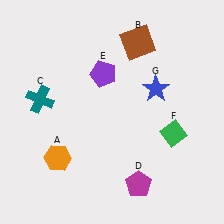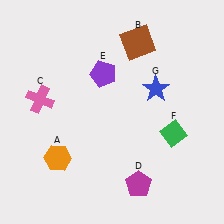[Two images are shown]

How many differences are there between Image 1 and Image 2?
There is 1 difference between the two images.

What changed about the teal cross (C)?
In Image 1, C is teal. In Image 2, it changed to pink.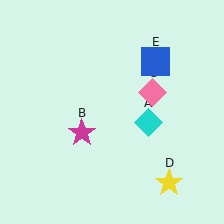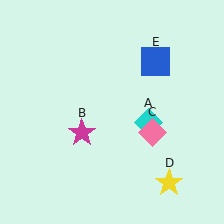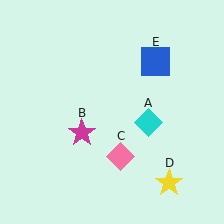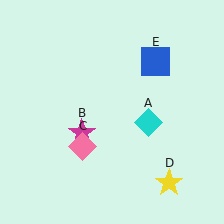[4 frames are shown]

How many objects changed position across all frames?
1 object changed position: pink diamond (object C).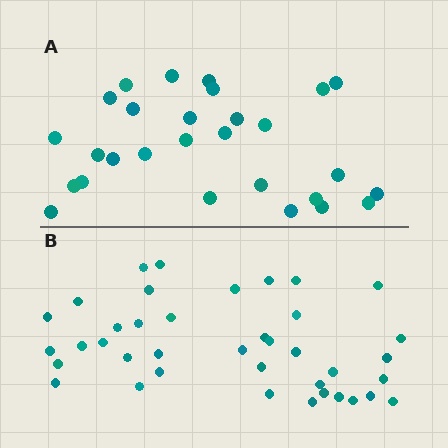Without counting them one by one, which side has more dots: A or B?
Region B (the bottom region) has more dots.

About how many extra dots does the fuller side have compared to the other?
Region B has roughly 12 or so more dots than region A.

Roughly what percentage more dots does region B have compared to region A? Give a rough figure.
About 40% more.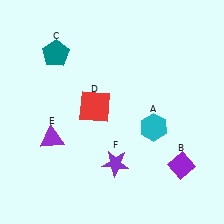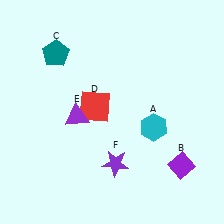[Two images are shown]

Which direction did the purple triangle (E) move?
The purple triangle (E) moved right.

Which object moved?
The purple triangle (E) moved right.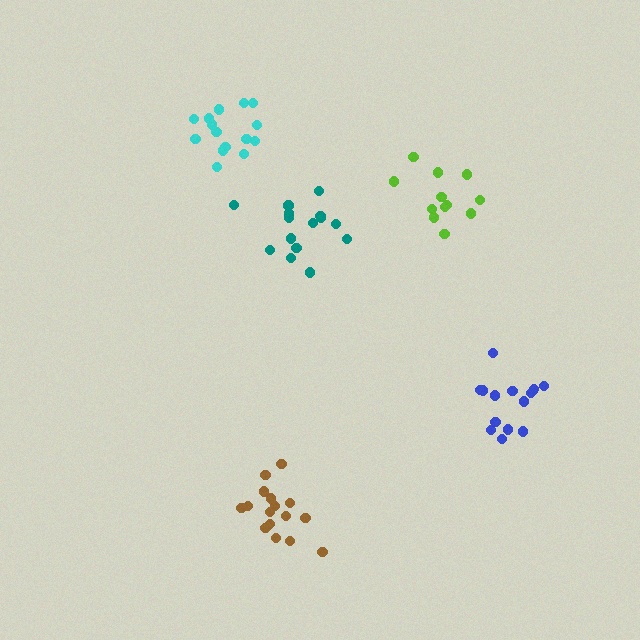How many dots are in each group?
Group 1: 16 dots, Group 2: 15 dots, Group 3: 15 dots, Group 4: 12 dots, Group 5: 15 dots (73 total).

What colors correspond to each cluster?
The clusters are colored: brown, teal, blue, lime, cyan.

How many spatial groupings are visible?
There are 5 spatial groupings.